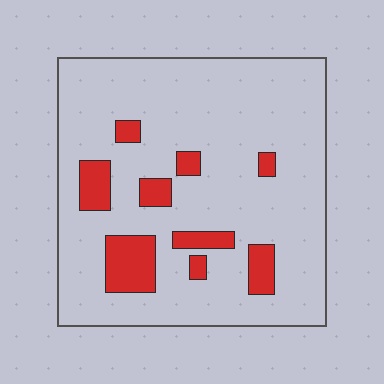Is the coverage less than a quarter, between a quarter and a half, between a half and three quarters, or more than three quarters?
Less than a quarter.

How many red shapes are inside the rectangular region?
9.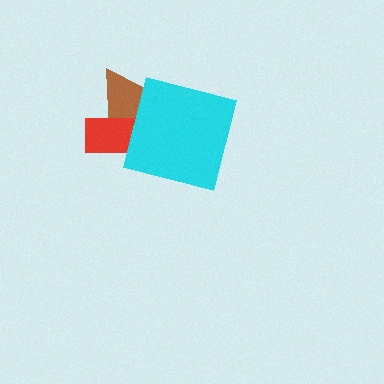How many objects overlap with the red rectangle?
1 object overlaps with the red rectangle.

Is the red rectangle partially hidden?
No, no other shape covers it.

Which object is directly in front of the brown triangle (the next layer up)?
The red rectangle is directly in front of the brown triangle.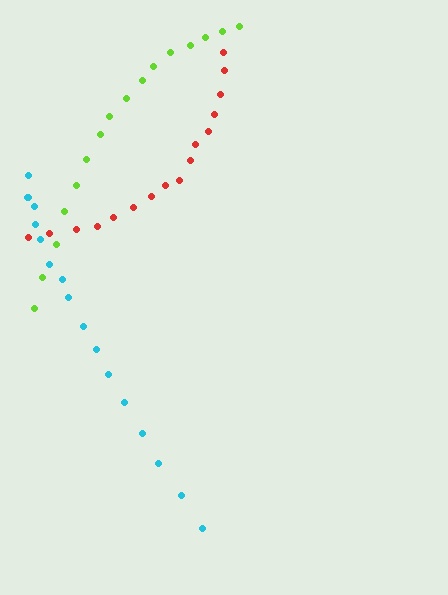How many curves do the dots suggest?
There are 3 distinct paths.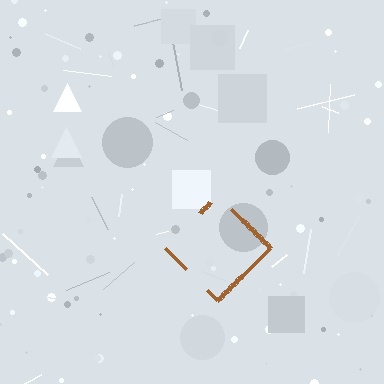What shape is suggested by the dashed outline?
The dashed outline suggests a diamond.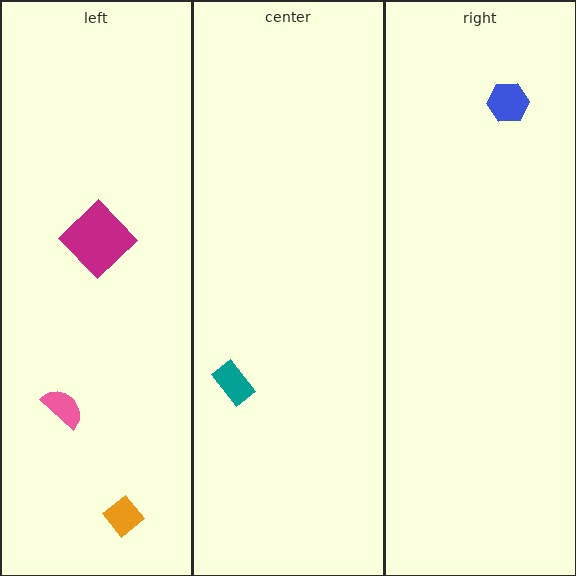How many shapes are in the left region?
3.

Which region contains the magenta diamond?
The left region.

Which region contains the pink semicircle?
The left region.